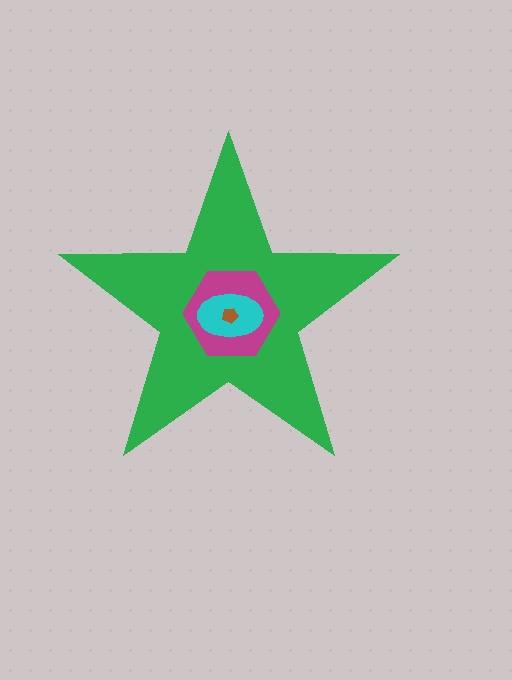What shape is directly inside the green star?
The magenta hexagon.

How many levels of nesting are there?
4.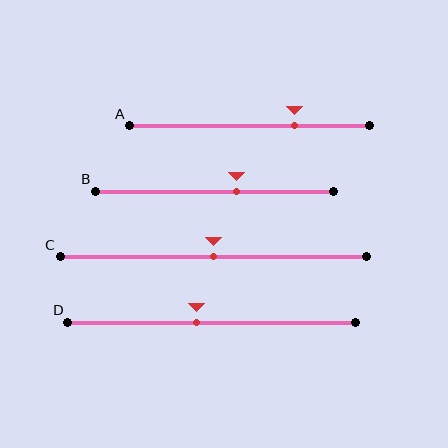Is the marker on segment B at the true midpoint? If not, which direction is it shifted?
No, the marker on segment B is shifted to the right by about 9% of the segment length.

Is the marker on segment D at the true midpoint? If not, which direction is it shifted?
No, the marker on segment D is shifted to the left by about 5% of the segment length.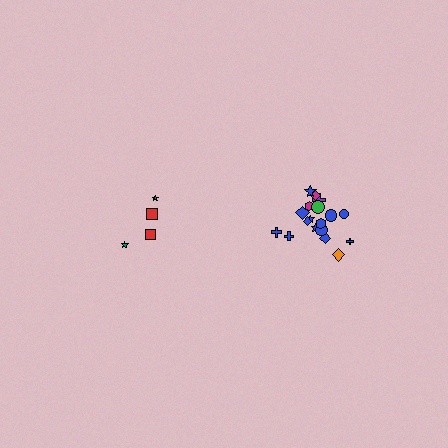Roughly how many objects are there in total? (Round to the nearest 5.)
Roughly 20 objects in total.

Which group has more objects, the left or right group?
The right group.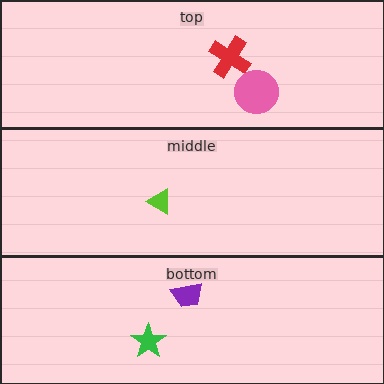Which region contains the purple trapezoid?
The bottom region.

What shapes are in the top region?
The red cross, the pink circle.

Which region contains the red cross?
The top region.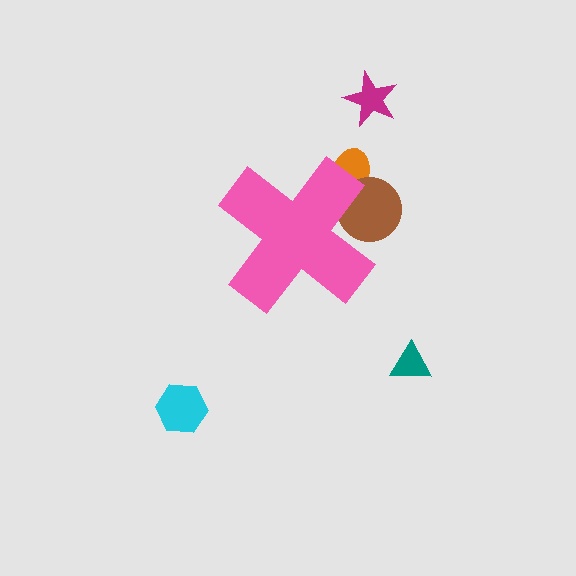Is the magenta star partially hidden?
No, the magenta star is fully visible.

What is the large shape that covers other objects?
A pink cross.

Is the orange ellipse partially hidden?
Yes, the orange ellipse is partially hidden behind the pink cross.